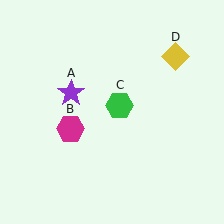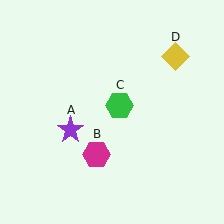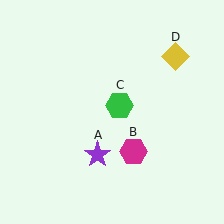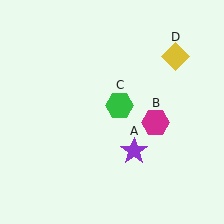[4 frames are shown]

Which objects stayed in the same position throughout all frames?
Green hexagon (object C) and yellow diamond (object D) remained stationary.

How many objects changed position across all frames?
2 objects changed position: purple star (object A), magenta hexagon (object B).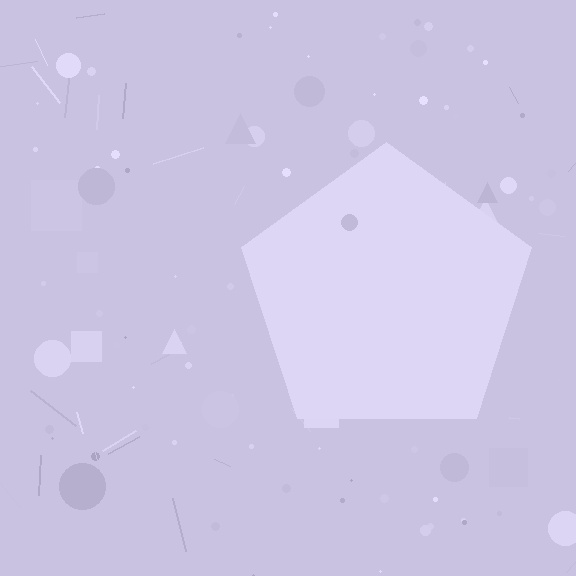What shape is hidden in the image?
A pentagon is hidden in the image.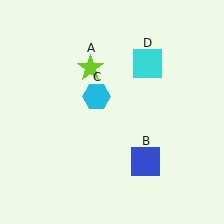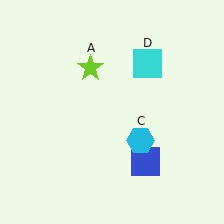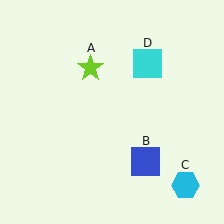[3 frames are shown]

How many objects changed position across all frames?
1 object changed position: cyan hexagon (object C).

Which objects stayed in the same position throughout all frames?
Lime star (object A) and blue square (object B) and cyan square (object D) remained stationary.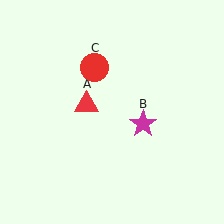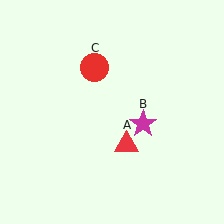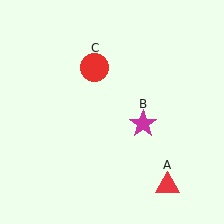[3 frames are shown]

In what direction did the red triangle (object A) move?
The red triangle (object A) moved down and to the right.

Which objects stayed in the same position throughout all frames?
Magenta star (object B) and red circle (object C) remained stationary.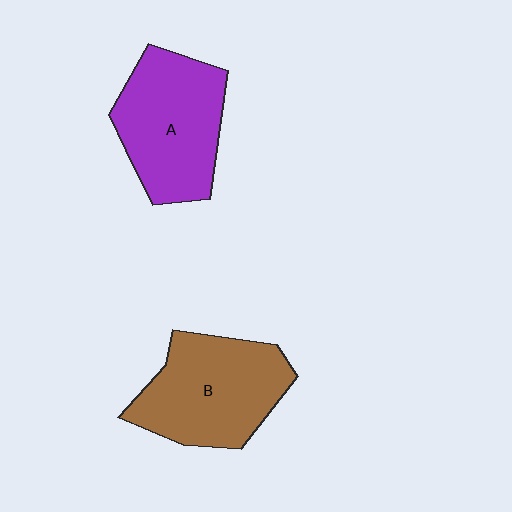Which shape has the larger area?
Shape B (brown).